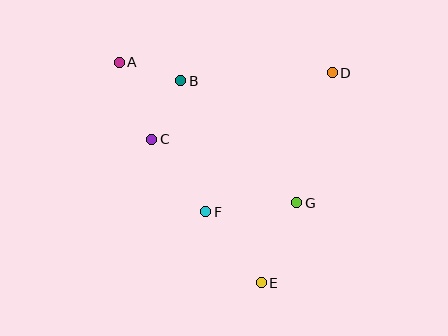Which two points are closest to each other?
Points A and B are closest to each other.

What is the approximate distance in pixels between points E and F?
The distance between E and F is approximately 90 pixels.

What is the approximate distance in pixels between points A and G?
The distance between A and G is approximately 226 pixels.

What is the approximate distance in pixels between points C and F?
The distance between C and F is approximately 90 pixels.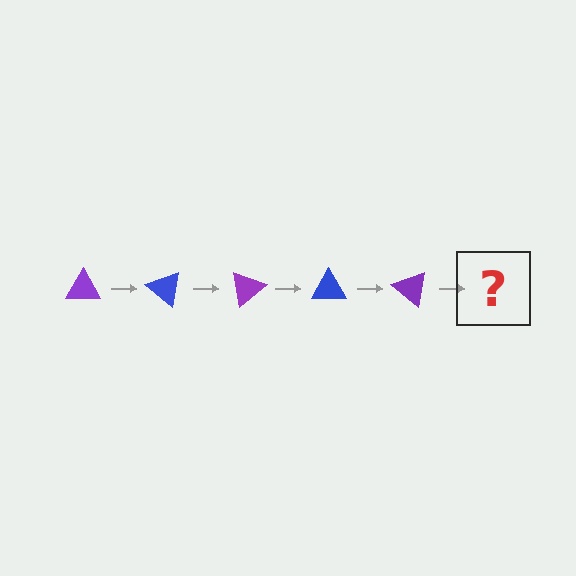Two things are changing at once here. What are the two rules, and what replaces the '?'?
The two rules are that it rotates 40 degrees each step and the color cycles through purple and blue. The '?' should be a blue triangle, rotated 200 degrees from the start.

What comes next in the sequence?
The next element should be a blue triangle, rotated 200 degrees from the start.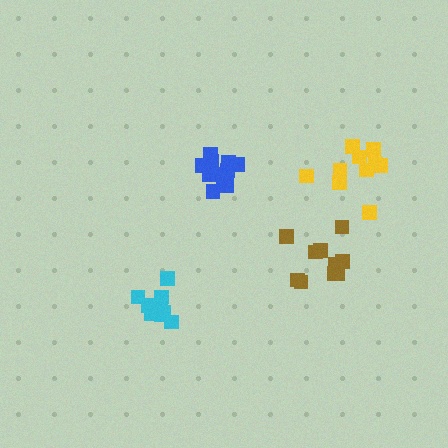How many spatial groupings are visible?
There are 4 spatial groupings.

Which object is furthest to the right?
The yellow cluster is rightmost.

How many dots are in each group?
Group 1: 9 dots, Group 2: 11 dots, Group 3: 10 dots, Group 4: 10 dots (40 total).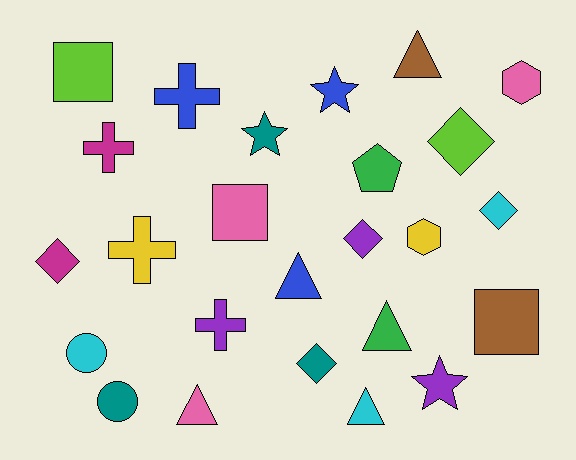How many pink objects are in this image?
There are 3 pink objects.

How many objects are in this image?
There are 25 objects.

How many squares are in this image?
There are 3 squares.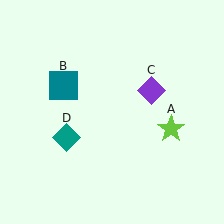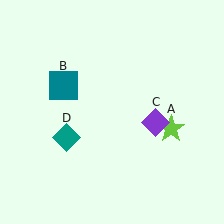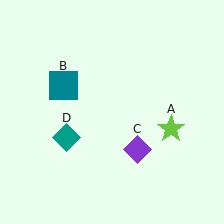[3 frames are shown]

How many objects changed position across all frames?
1 object changed position: purple diamond (object C).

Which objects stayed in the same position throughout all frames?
Lime star (object A) and teal square (object B) and teal diamond (object D) remained stationary.